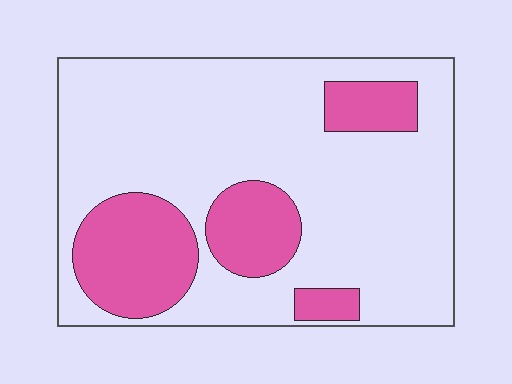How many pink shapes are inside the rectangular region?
4.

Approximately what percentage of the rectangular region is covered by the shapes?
Approximately 25%.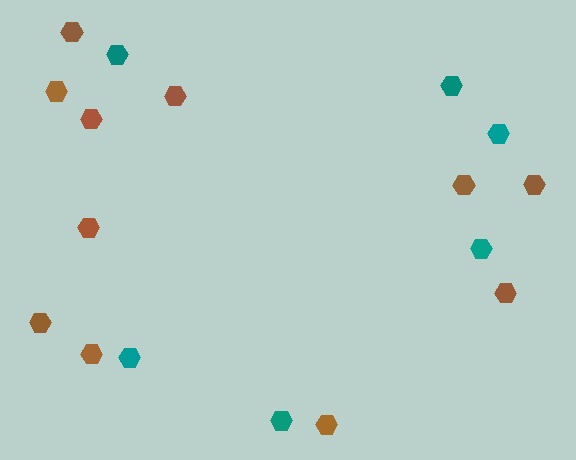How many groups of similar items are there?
There are 2 groups: one group of teal hexagons (6) and one group of brown hexagons (11).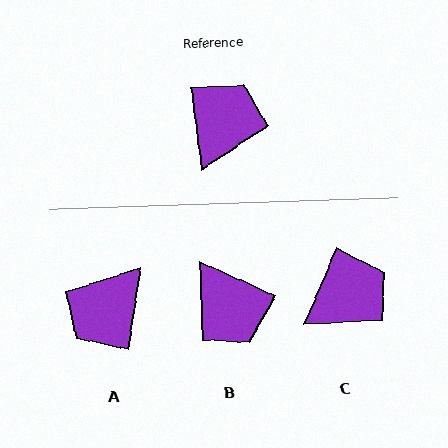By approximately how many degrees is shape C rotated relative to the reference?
Approximately 31 degrees clockwise.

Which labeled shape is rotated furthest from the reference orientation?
A, about 164 degrees away.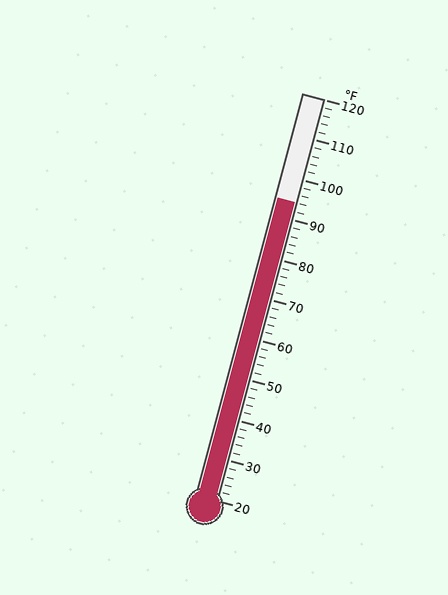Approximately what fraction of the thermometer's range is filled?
The thermometer is filled to approximately 75% of its range.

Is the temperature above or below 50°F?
The temperature is above 50°F.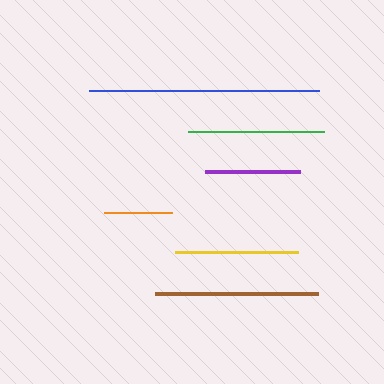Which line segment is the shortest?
The orange line is the shortest at approximately 68 pixels.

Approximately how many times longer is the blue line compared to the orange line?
The blue line is approximately 3.4 times the length of the orange line.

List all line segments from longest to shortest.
From longest to shortest: blue, brown, green, yellow, purple, orange.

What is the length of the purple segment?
The purple segment is approximately 95 pixels long.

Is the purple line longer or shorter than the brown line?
The brown line is longer than the purple line.